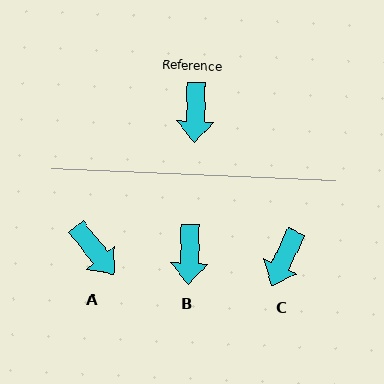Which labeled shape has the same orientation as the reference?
B.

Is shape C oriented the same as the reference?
No, it is off by about 23 degrees.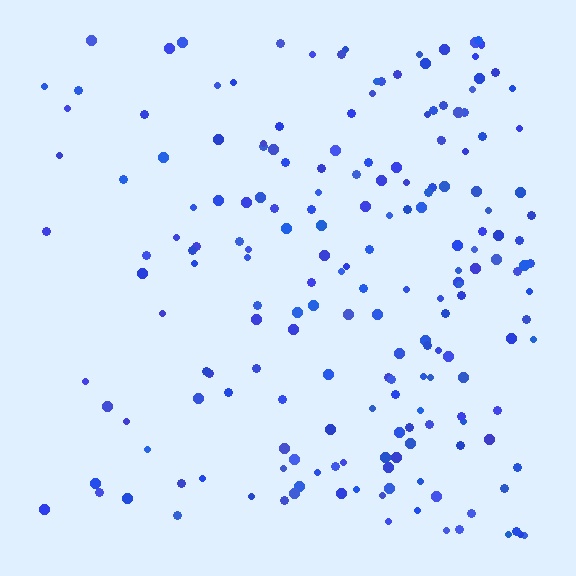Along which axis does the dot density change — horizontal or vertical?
Horizontal.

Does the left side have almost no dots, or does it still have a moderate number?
Still a moderate number, just noticeably fewer than the right.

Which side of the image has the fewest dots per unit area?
The left.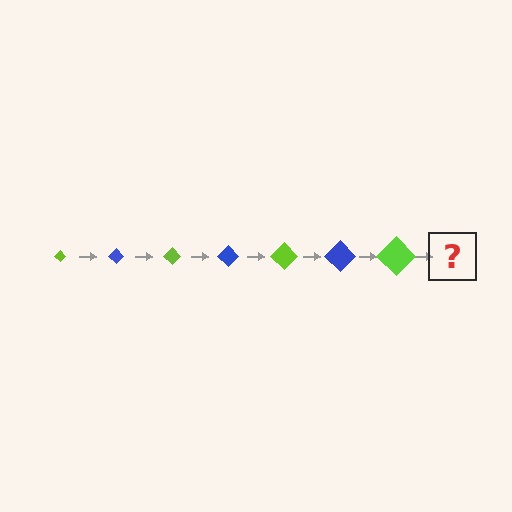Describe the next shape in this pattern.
It should be a blue diamond, larger than the previous one.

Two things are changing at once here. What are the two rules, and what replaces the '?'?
The two rules are that the diamond grows larger each step and the color cycles through lime and blue. The '?' should be a blue diamond, larger than the previous one.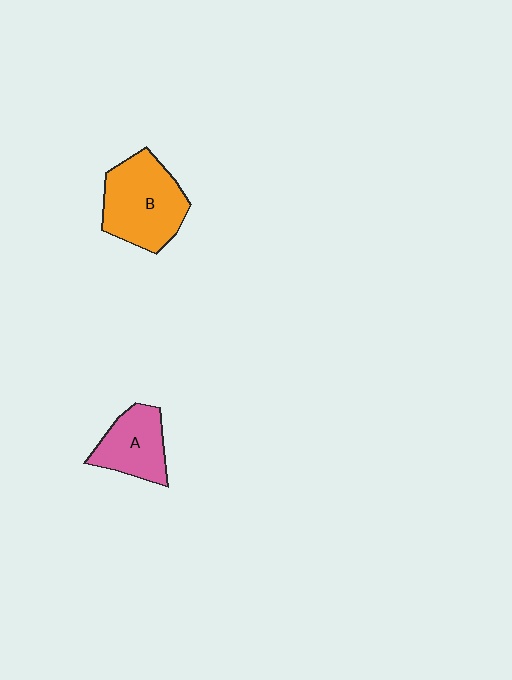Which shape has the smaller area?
Shape A (pink).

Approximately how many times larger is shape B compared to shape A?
Approximately 1.5 times.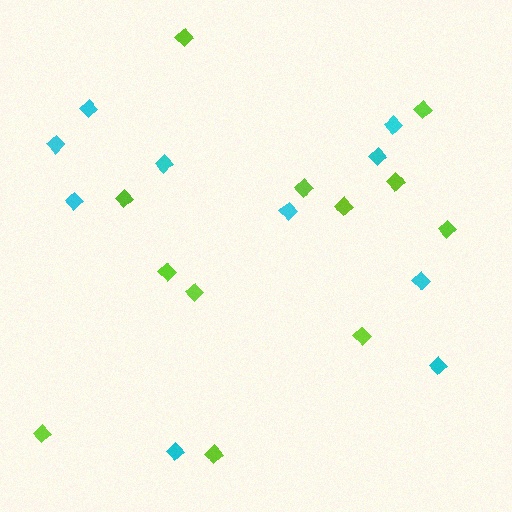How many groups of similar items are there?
There are 2 groups: one group of lime diamonds (12) and one group of cyan diamonds (10).